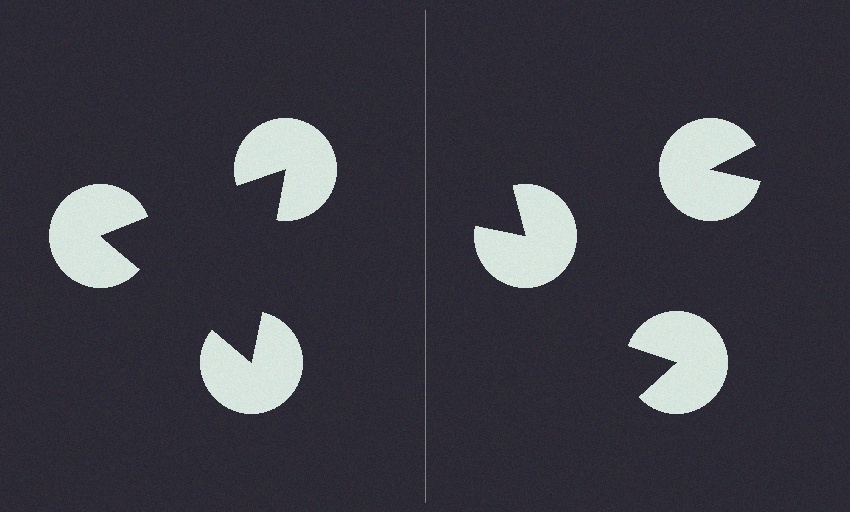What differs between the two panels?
The pac-man discs are positioned identically on both sides; only the wedge orientations differ. On the left they align to a triangle; on the right they are misaligned.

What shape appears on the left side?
An illusory triangle.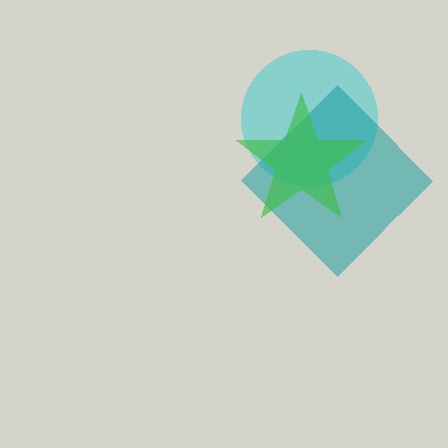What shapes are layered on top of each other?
The layered shapes are: a cyan circle, a teal diamond, a green star.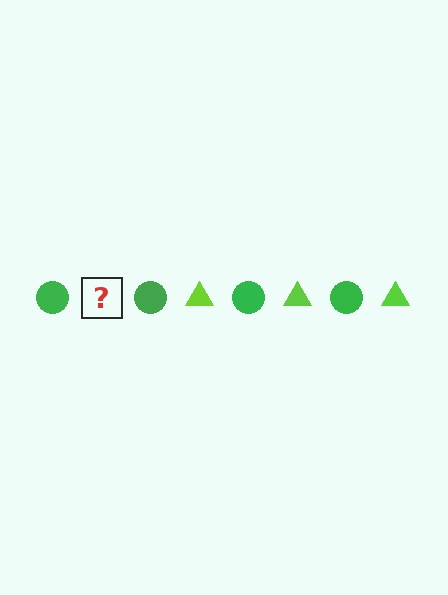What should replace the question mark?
The question mark should be replaced with a lime triangle.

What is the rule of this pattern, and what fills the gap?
The rule is that the pattern alternates between green circle and lime triangle. The gap should be filled with a lime triangle.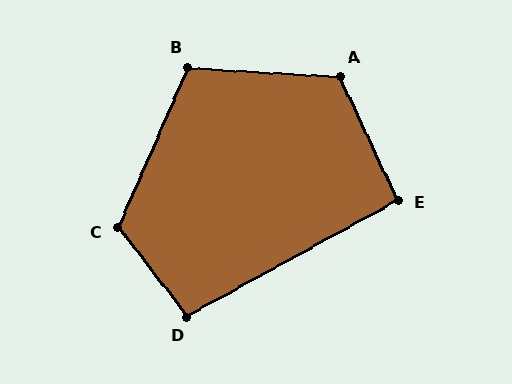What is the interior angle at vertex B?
Approximately 110 degrees (obtuse).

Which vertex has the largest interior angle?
C, at approximately 119 degrees.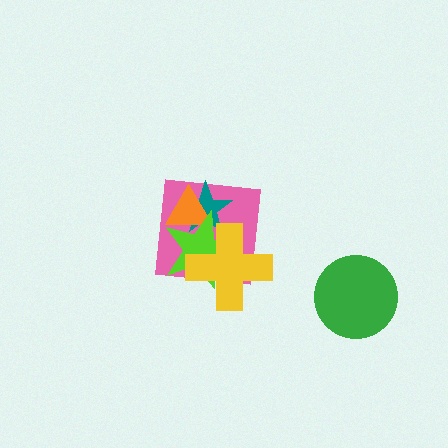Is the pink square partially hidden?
Yes, it is partially covered by another shape.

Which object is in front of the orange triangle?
The lime star is in front of the orange triangle.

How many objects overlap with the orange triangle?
3 objects overlap with the orange triangle.